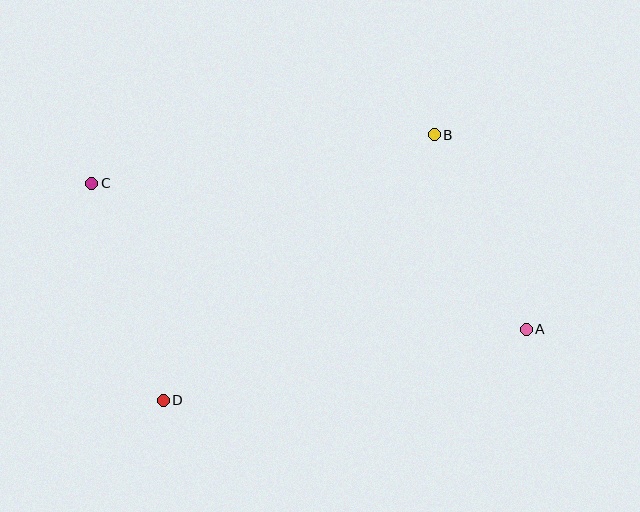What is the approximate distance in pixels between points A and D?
The distance between A and D is approximately 370 pixels.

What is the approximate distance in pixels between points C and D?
The distance between C and D is approximately 229 pixels.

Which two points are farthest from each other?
Points A and C are farthest from each other.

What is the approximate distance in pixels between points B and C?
The distance between B and C is approximately 346 pixels.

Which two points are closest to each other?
Points A and B are closest to each other.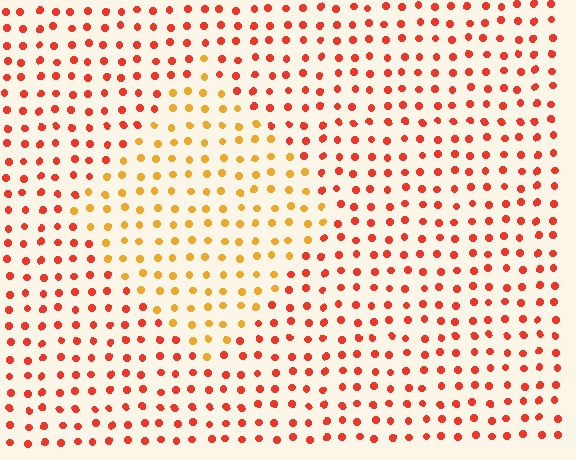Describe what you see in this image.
The image is filled with small red elements in a uniform arrangement. A diamond-shaped region is visible where the elements are tinted to a slightly different hue, forming a subtle color boundary.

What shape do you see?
I see a diamond.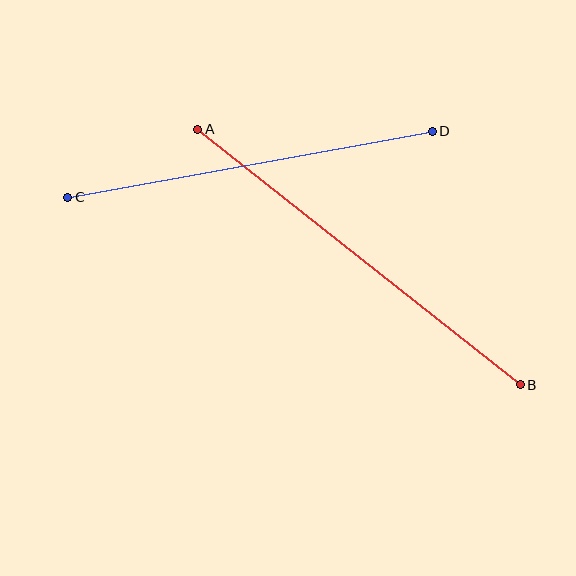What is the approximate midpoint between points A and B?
The midpoint is at approximately (359, 257) pixels.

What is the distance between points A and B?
The distance is approximately 412 pixels.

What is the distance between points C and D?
The distance is approximately 371 pixels.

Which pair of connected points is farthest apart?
Points A and B are farthest apart.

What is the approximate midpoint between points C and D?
The midpoint is at approximately (250, 164) pixels.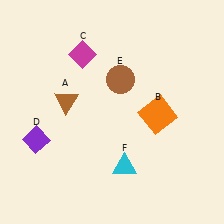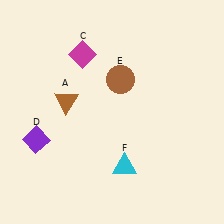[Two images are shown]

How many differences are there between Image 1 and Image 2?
There is 1 difference between the two images.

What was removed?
The orange square (B) was removed in Image 2.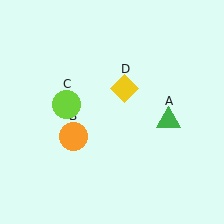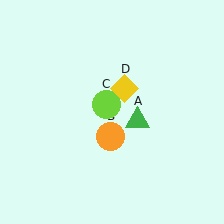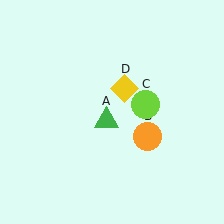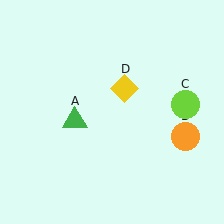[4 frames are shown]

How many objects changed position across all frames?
3 objects changed position: green triangle (object A), orange circle (object B), lime circle (object C).